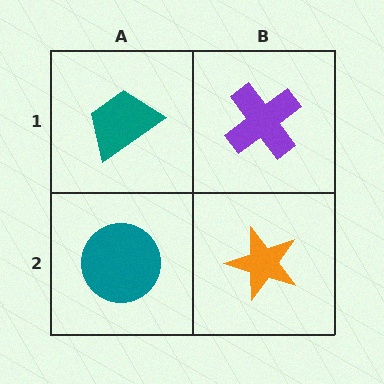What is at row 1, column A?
A teal trapezoid.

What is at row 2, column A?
A teal circle.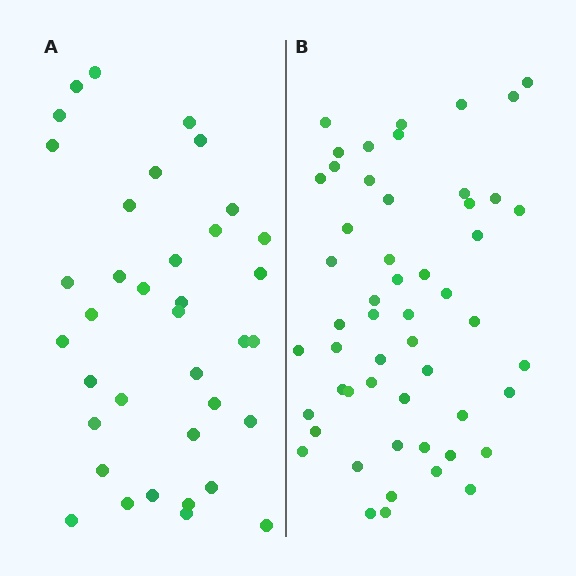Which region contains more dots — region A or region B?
Region B (the right region) has more dots.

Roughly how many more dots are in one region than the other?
Region B has approximately 15 more dots than region A.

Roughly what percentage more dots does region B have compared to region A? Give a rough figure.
About 45% more.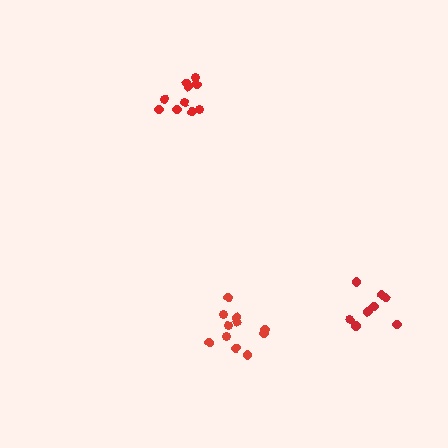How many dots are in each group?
Group 1: 10 dots, Group 2: 8 dots, Group 3: 11 dots (29 total).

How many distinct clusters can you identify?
There are 3 distinct clusters.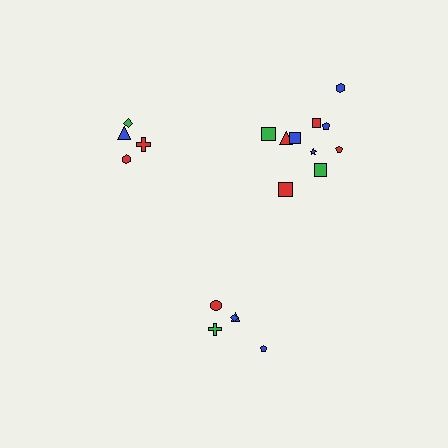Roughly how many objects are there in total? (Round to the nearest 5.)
Roughly 20 objects in total.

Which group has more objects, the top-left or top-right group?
The top-right group.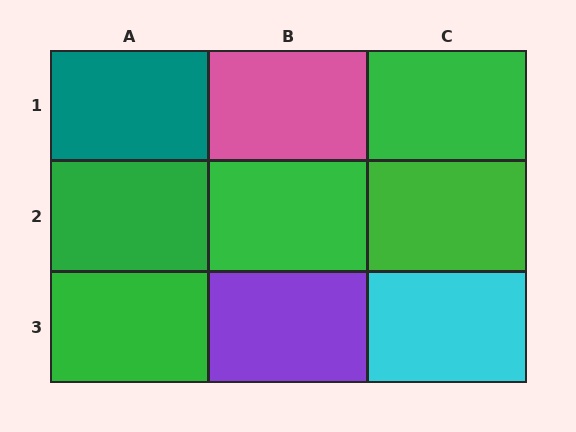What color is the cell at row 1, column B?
Pink.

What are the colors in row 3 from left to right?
Green, purple, cyan.